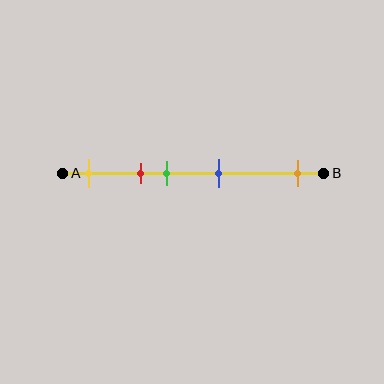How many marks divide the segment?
There are 5 marks dividing the segment.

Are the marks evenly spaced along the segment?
No, the marks are not evenly spaced.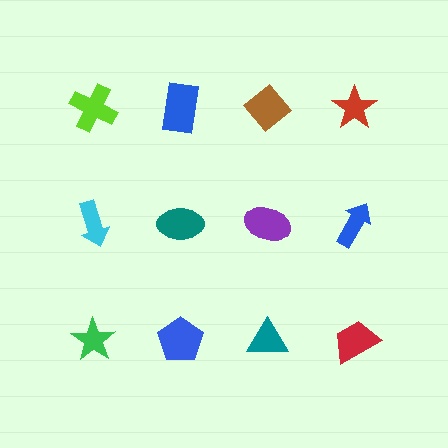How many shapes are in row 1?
4 shapes.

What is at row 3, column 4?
A red trapezoid.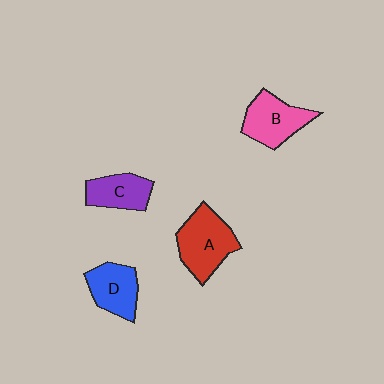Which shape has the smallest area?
Shape C (purple).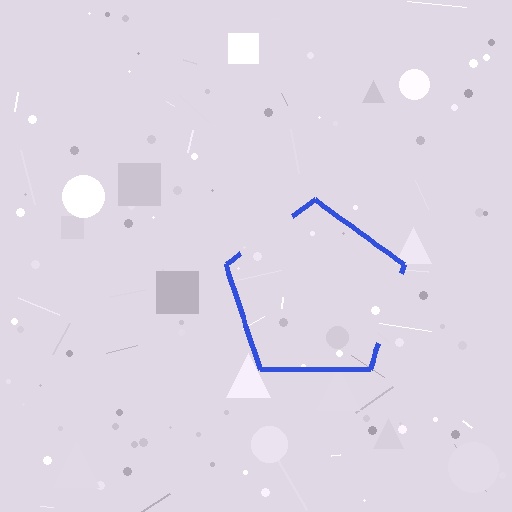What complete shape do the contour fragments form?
The contour fragments form a pentagon.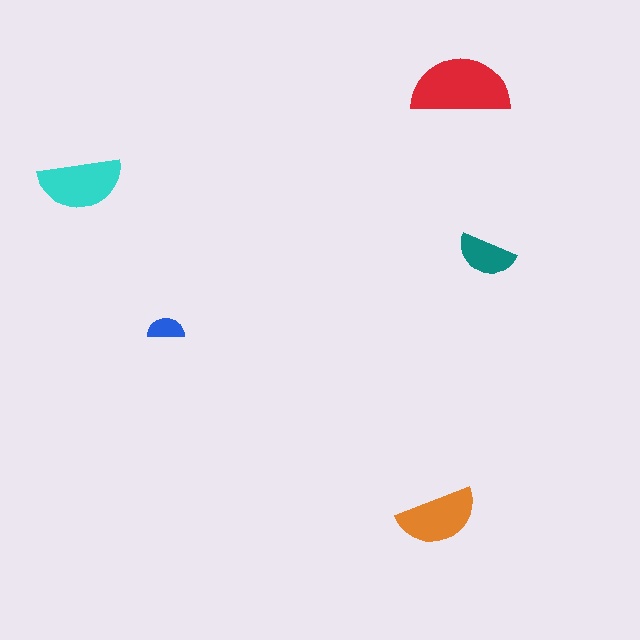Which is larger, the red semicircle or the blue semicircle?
The red one.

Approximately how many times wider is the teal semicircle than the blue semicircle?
About 1.5 times wider.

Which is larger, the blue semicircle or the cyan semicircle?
The cyan one.